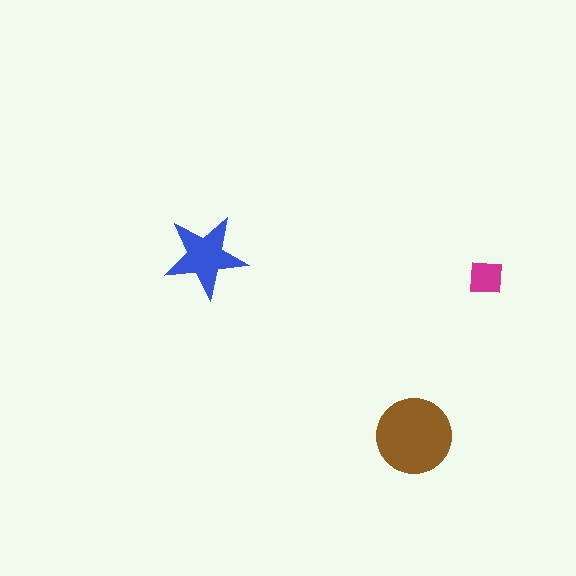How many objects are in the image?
There are 3 objects in the image.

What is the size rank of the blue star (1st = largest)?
2nd.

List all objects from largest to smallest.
The brown circle, the blue star, the magenta square.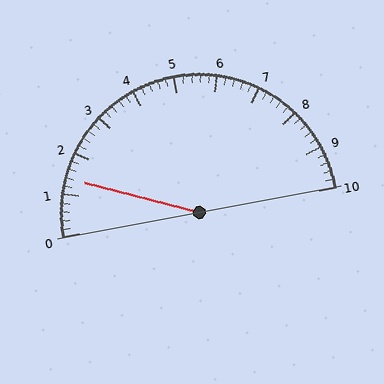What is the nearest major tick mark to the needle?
The nearest major tick mark is 1.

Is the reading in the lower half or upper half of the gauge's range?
The reading is in the lower half of the range (0 to 10).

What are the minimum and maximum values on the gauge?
The gauge ranges from 0 to 10.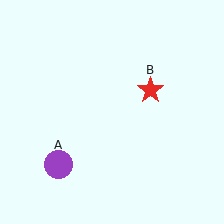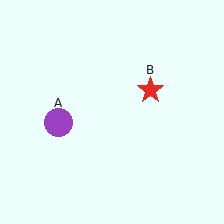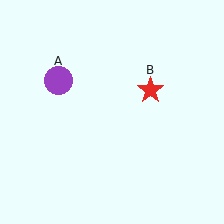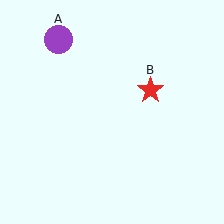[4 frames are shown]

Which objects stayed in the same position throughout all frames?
Red star (object B) remained stationary.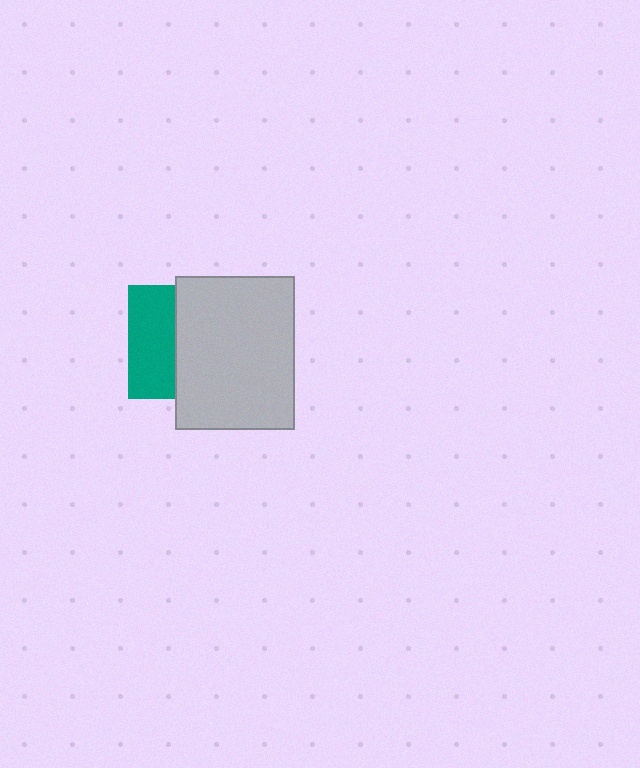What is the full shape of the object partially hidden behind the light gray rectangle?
The partially hidden object is a teal square.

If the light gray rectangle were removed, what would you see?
You would see the complete teal square.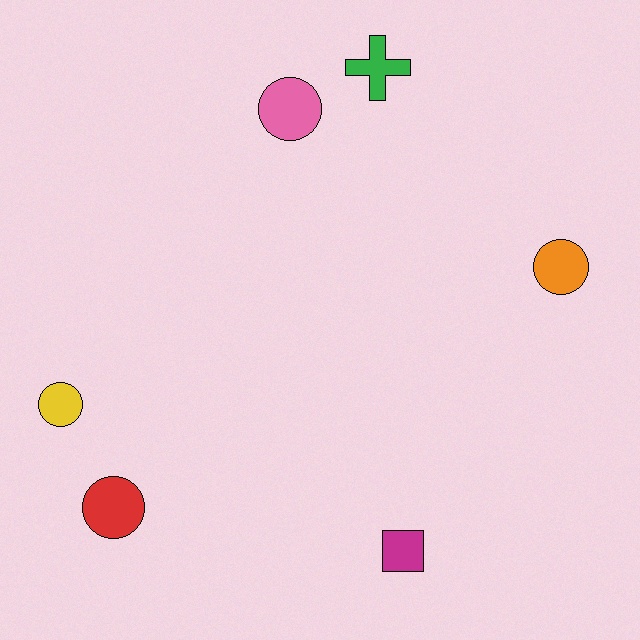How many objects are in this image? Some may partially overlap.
There are 6 objects.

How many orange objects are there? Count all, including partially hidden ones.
There is 1 orange object.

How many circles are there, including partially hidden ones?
There are 4 circles.